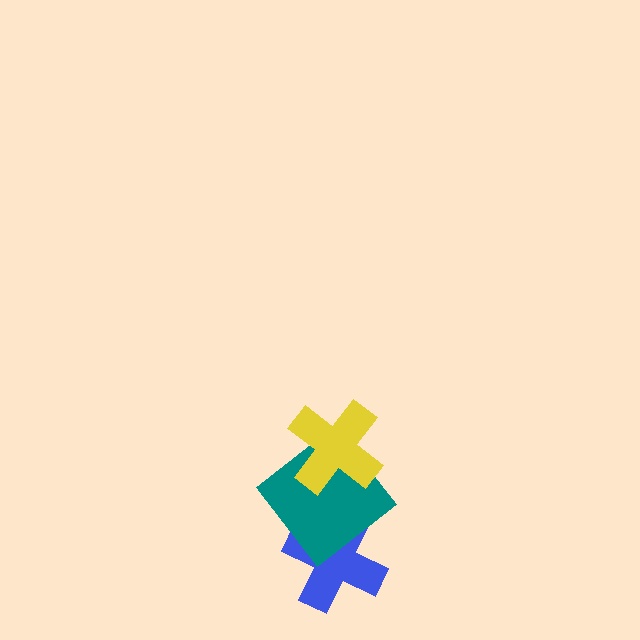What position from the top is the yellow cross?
The yellow cross is 1st from the top.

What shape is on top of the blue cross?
The teal diamond is on top of the blue cross.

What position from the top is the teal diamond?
The teal diamond is 2nd from the top.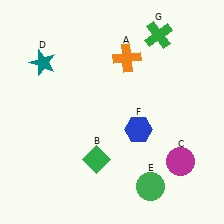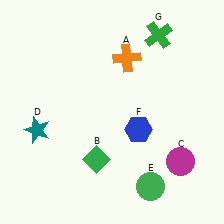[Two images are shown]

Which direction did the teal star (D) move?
The teal star (D) moved down.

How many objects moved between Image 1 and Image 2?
1 object moved between the two images.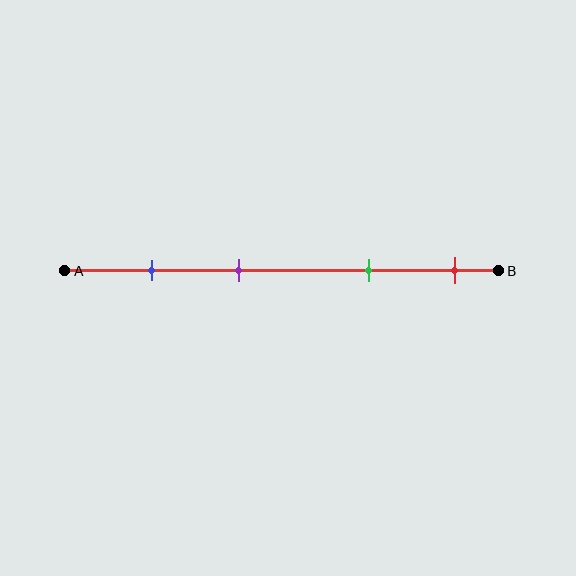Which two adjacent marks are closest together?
The blue and purple marks are the closest adjacent pair.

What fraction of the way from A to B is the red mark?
The red mark is approximately 90% (0.9) of the way from A to B.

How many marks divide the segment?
There are 4 marks dividing the segment.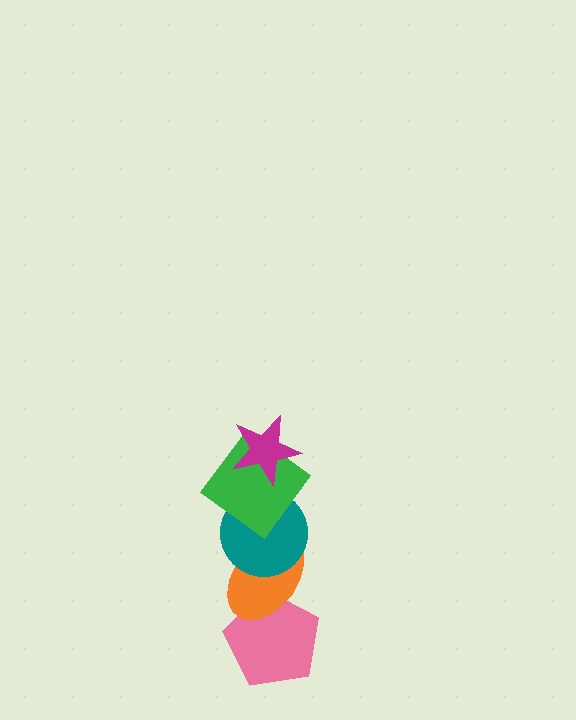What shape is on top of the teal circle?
The green diamond is on top of the teal circle.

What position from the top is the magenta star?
The magenta star is 1st from the top.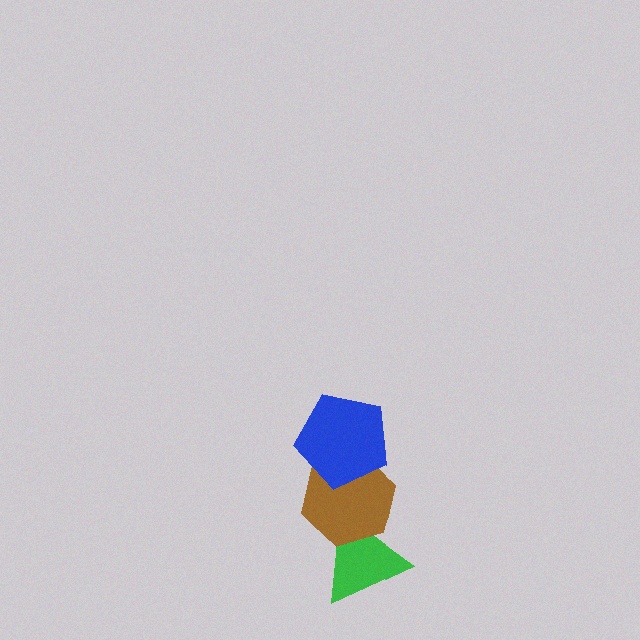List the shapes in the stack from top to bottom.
From top to bottom: the blue pentagon, the brown hexagon, the green triangle.